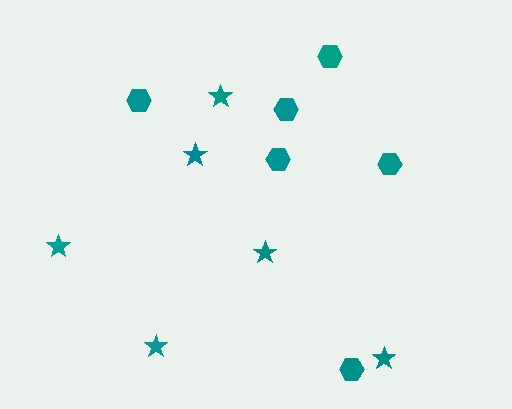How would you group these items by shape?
There are 2 groups: one group of hexagons (6) and one group of stars (6).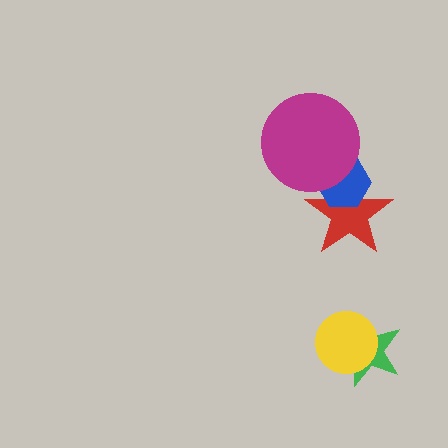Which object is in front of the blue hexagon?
The magenta circle is in front of the blue hexagon.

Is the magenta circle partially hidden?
No, no other shape covers it.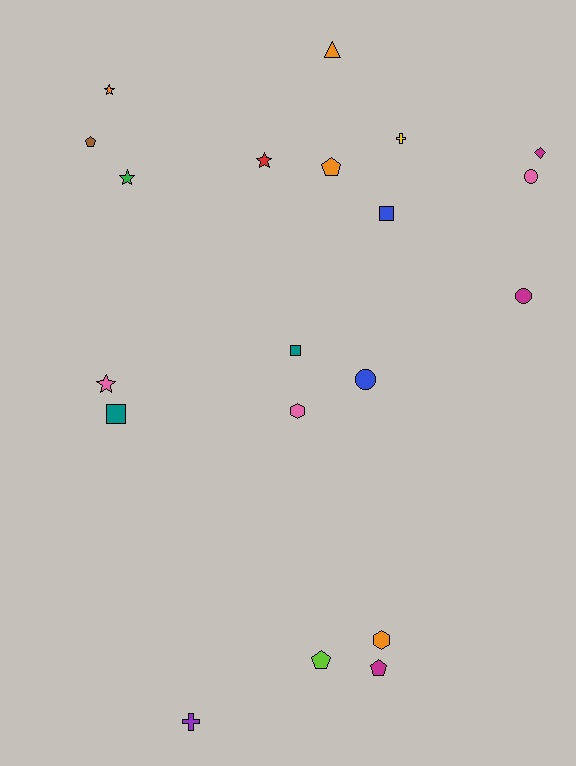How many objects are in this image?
There are 20 objects.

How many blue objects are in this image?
There are 2 blue objects.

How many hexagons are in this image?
There are 2 hexagons.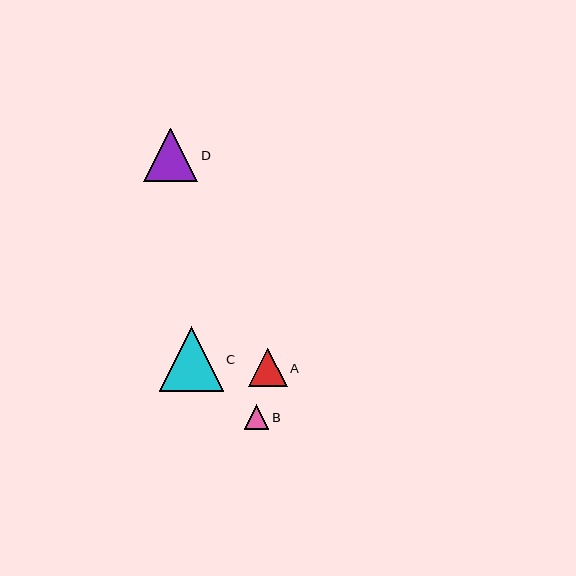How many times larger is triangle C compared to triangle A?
Triangle C is approximately 1.7 times the size of triangle A.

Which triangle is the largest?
Triangle C is the largest with a size of approximately 64 pixels.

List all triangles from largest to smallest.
From largest to smallest: C, D, A, B.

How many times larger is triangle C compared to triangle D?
Triangle C is approximately 1.2 times the size of triangle D.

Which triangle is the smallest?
Triangle B is the smallest with a size of approximately 24 pixels.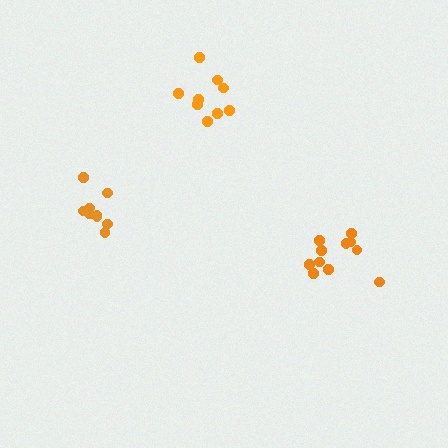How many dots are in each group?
Group 1: 9 dots, Group 2: 9 dots, Group 3: 12 dots (30 total).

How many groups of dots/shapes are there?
There are 3 groups.